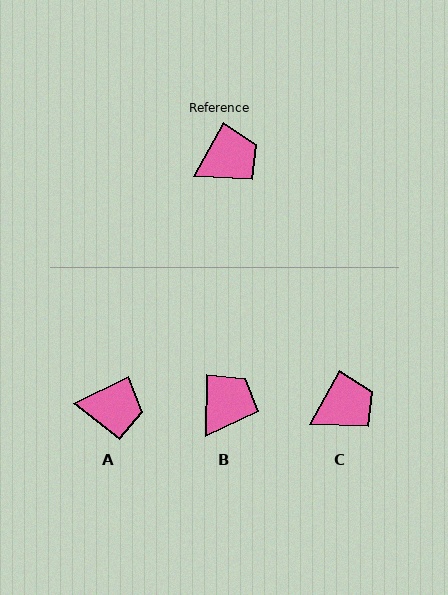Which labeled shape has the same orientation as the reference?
C.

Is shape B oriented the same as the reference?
No, it is off by about 28 degrees.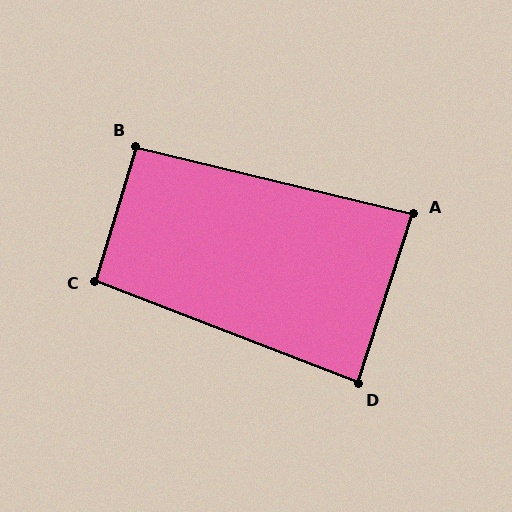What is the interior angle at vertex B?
Approximately 93 degrees (approximately right).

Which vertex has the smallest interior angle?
A, at approximately 86 degrees.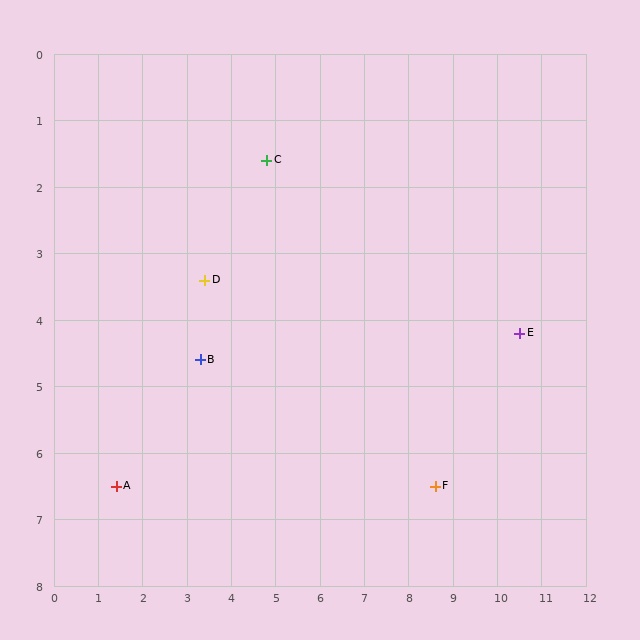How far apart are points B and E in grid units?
Points B and E are about 7.2 grid units apart.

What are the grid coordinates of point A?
Point A is at approximately (1.4, 6.5).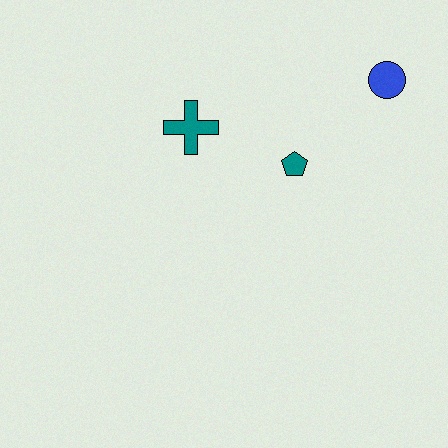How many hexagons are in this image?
There are no hexagons.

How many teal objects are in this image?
There are 2 teal objects.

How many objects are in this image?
There are 3 objects.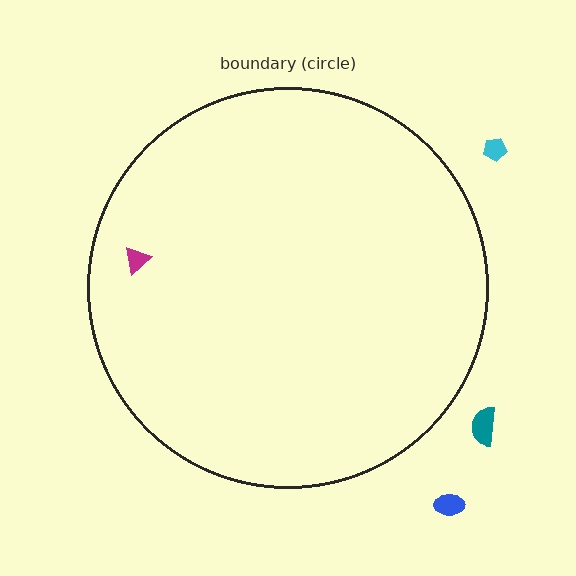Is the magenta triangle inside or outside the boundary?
Inside.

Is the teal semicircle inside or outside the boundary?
Outside.